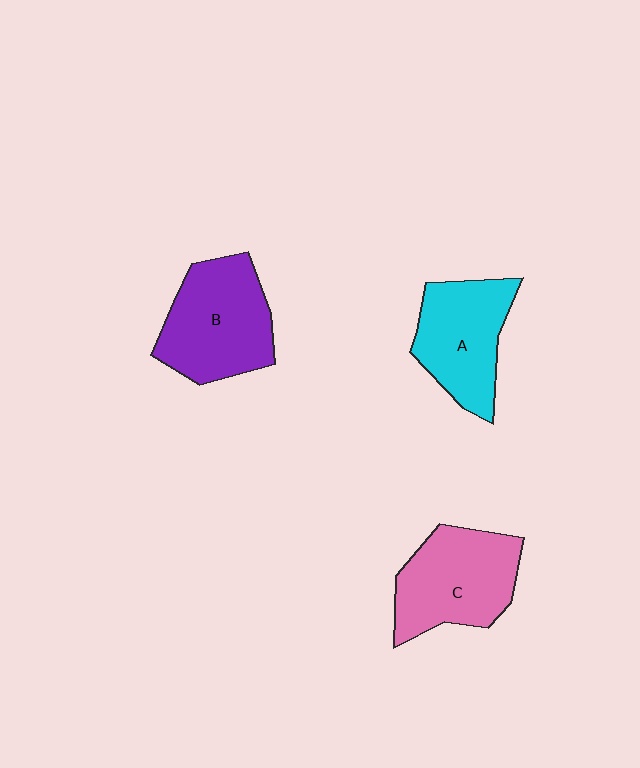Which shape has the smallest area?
Shape A (cyan).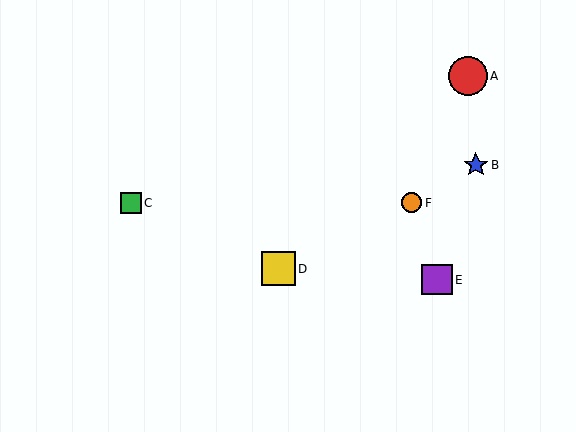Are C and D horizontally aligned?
No, C is at y≈203 and D is at y≈269.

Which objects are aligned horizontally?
Objects C, F are aligned horizontally.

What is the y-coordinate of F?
Object F is at y≈203.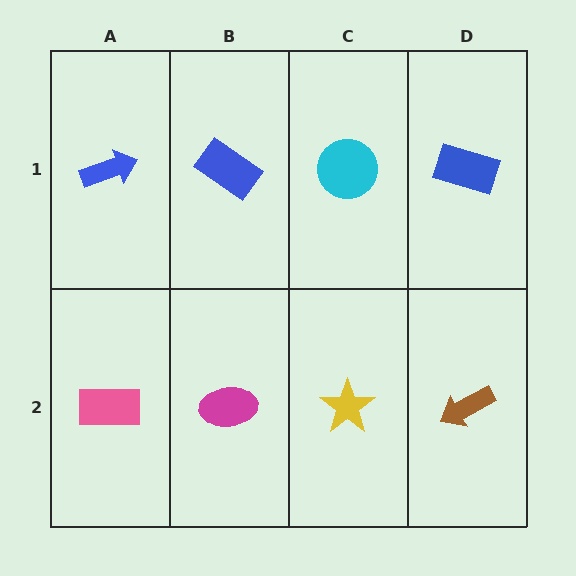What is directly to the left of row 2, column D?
A yellow star.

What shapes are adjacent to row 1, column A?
A pink rectangle (row 2, column A), a blue rectangle (row 1, column B).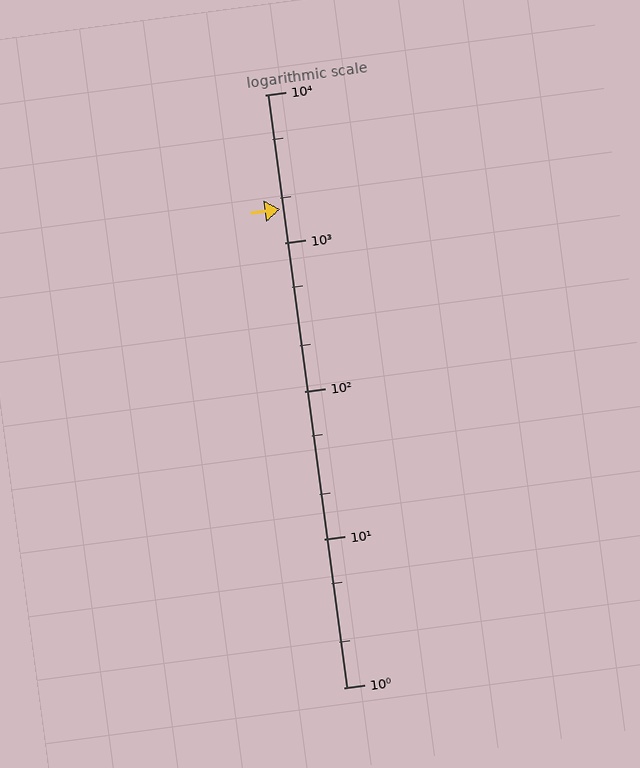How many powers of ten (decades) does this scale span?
The scale spans 4 decades, from 1 to 10000.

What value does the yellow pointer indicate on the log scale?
The pointer indicates approximately 1700.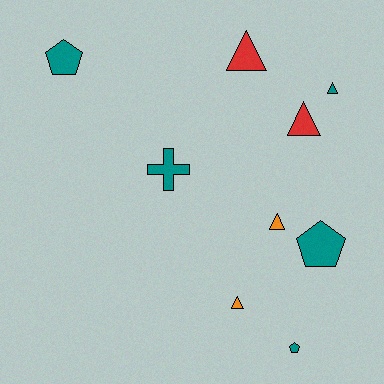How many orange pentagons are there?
There are no orange pentagons.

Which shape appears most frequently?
Triangle, with 5 objects.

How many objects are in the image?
There are 9 objects.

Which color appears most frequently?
Teal, with 5 objects.